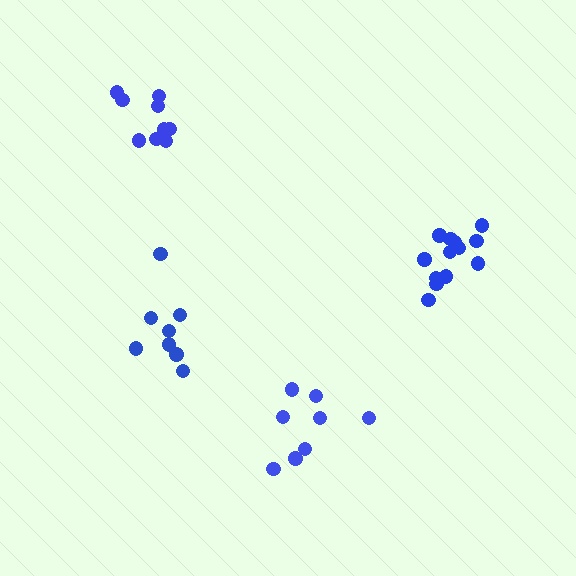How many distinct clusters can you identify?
There are 4 distinct clusters.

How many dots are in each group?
Group 1: 8 dots, Group 2: 13 dots, Group 3: 8 dots, Group 4: 9 dots (38 total).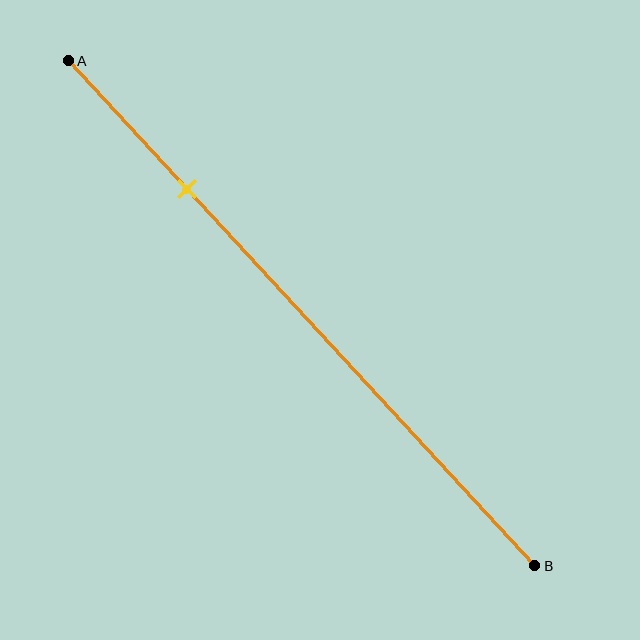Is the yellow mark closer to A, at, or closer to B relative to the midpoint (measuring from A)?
The yellow mark is closer to point A than the midpoint of segment AB.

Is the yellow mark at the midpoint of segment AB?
No, the mark is at about 25% from A, not at the 50% midpoint.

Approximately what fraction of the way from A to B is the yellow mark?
The yellow mark is approximately 25% of the way from A to B.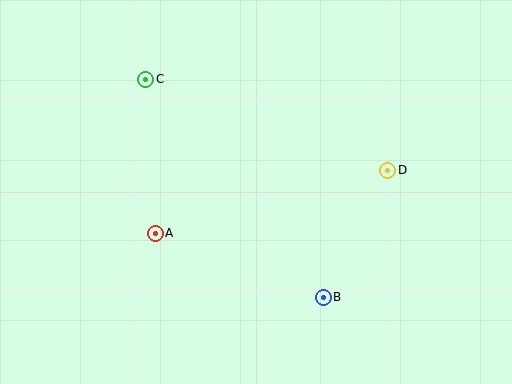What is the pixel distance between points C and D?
The distance between C and D is 259 pixels.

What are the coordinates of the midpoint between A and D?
The midpoint between A and D is at (272, 202).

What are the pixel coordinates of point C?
Point C is at (146, 79).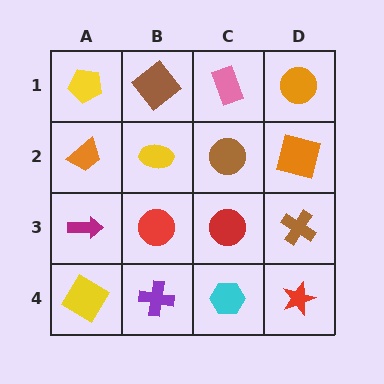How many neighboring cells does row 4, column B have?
3.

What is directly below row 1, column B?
A yellow ellipse.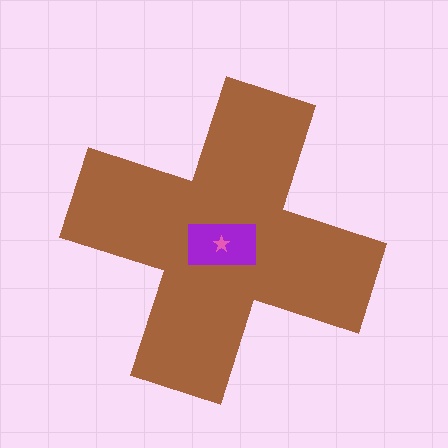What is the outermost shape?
The brown cross.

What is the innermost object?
The pink star.